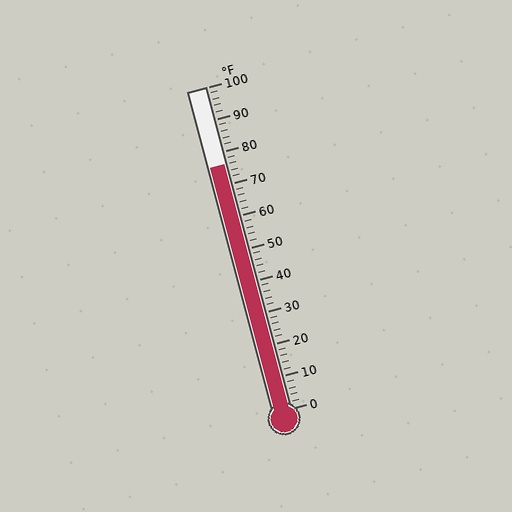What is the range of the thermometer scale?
The thermometer scale ranges from 0°F to 100°F.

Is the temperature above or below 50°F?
The temperature is above 50°F.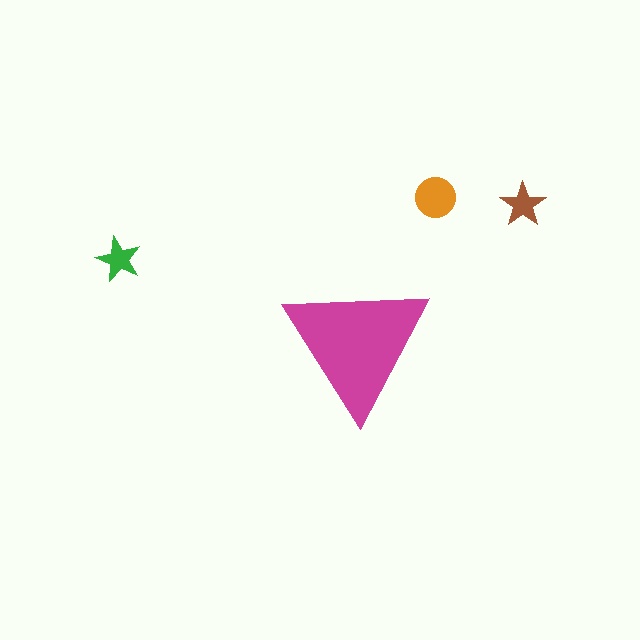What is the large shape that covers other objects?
A magenta triangle.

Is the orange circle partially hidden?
No, the orange circle is fully visible.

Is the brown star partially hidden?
No, the brown star is fully visible.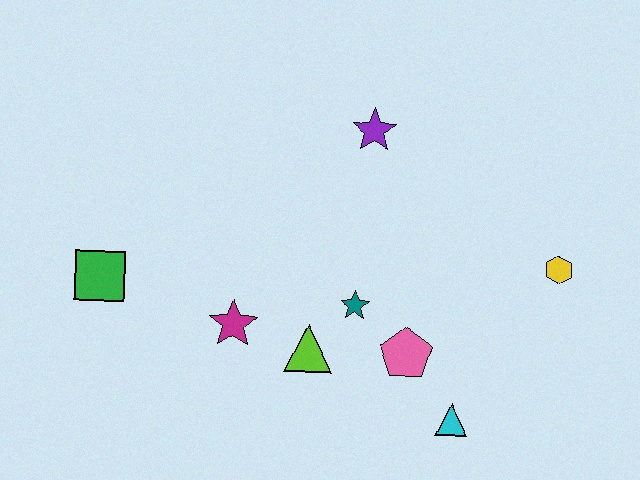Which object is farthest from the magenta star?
The yellow hexagon is farthest from the magenta star.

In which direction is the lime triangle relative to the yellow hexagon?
The lime triangle is to the left of the yellow hexagon.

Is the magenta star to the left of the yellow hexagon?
Yes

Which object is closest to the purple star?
The teal star is closest to the purple star.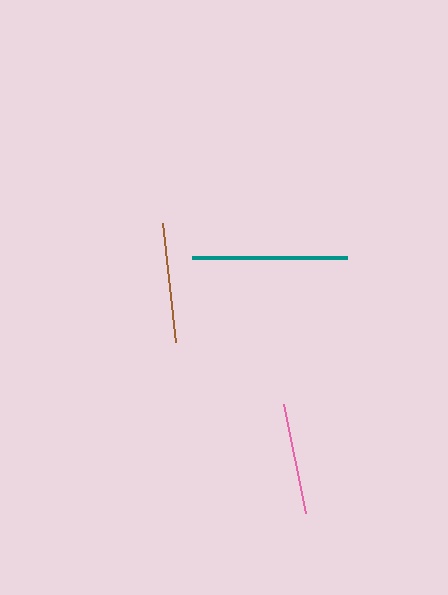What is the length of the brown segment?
The brown segment is approximately 120 pixels long.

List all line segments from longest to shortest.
From longest to shortest: teal, brown, pink.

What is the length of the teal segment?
The teal segment is approximately 155 pixels long.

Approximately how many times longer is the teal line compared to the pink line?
The teal line is approximately 1.4 times the length of the pink line.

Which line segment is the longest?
The teal line is the longest at approximately 155 pixels.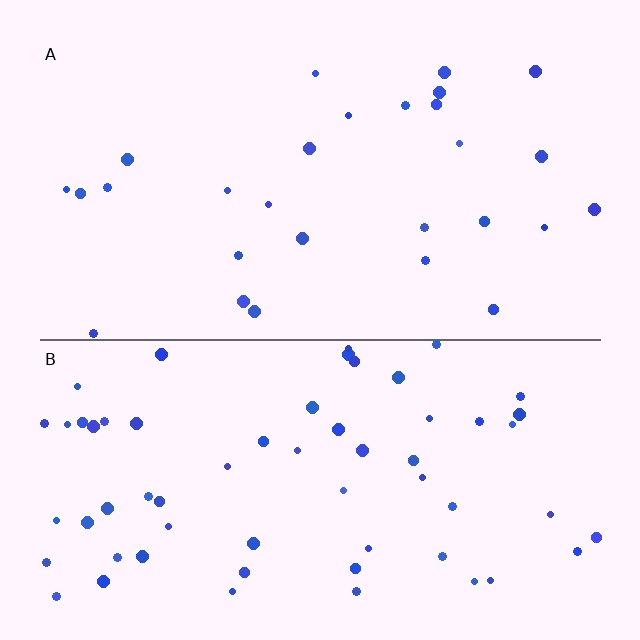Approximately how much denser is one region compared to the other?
Approximately 2.2× — region B over region A.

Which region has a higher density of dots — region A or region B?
B (the bottom).